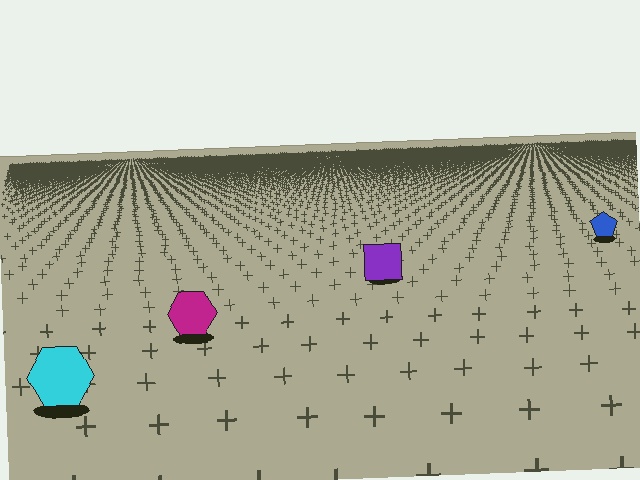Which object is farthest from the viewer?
The blue pentagon is farthest from the viewer. It appears smaller and the ground texture around it is denser.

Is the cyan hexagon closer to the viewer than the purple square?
Yes. The cyan hexagon is closer — you can tell from the texture gradient: the ground texture is coarser near it.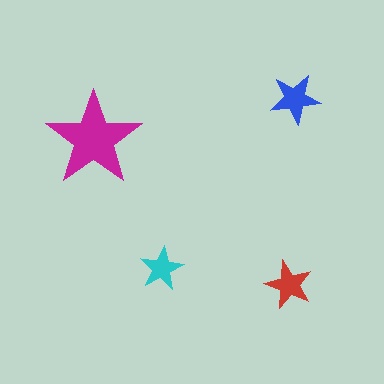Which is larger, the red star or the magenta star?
The magenta one.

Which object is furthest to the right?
The blue star is rightmost.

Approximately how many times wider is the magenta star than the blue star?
About 2 times wider.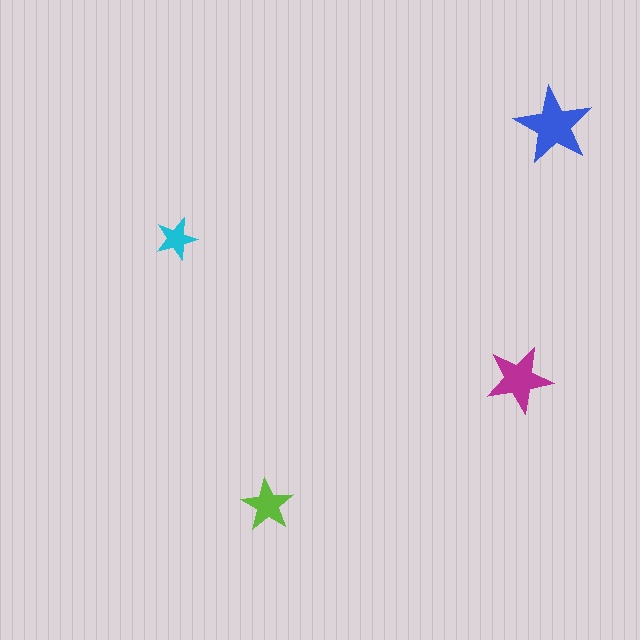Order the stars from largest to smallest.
the blue one, the magenta one, the lime one, the cyan one.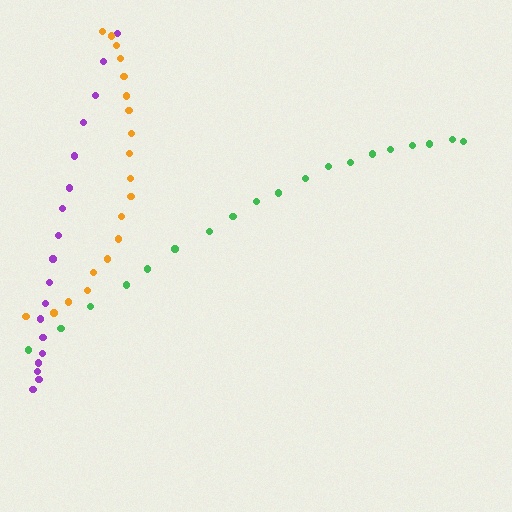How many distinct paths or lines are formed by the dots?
There are 3 distinct paths.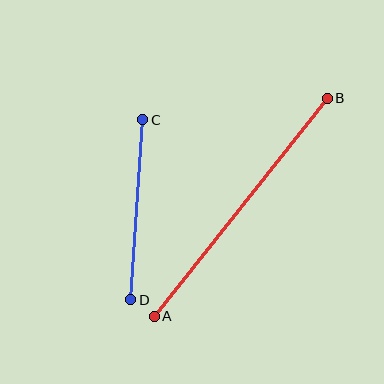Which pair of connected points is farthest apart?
Points A and B are farthest apart.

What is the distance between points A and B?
The distance is approximately 278 pixels.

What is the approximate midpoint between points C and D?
The midpoint is at approximately (137, 210) pixels.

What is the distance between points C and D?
The distance is approximately 181 pixels.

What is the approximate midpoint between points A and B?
The midpoint is at approximately (241, 207) pixels.